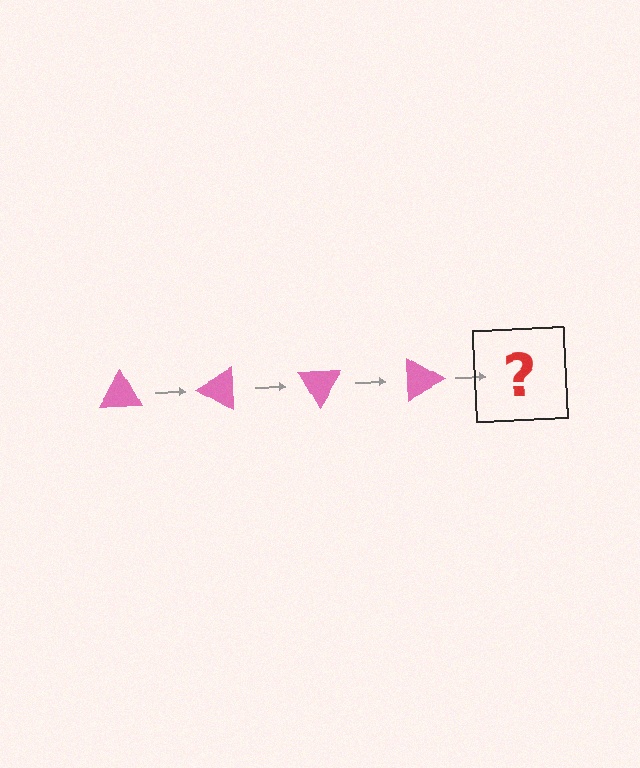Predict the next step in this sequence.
The next step is a pink triangle rotated 120 degrees.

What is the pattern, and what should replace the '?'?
The pattern is that the triangle rotates 30 degrees each step. The '?' should be a pink triangle rotated 120 degrees.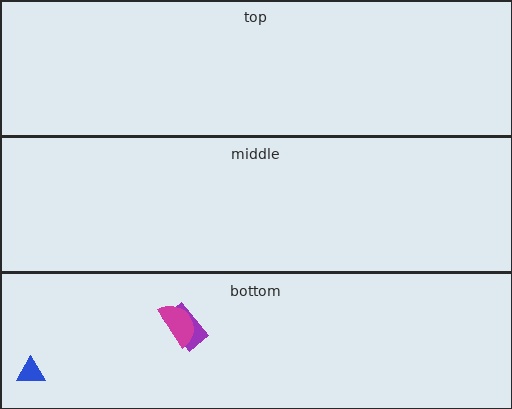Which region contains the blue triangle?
The bottom region.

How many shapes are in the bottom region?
3.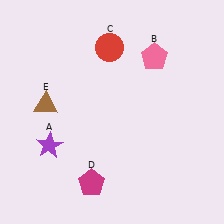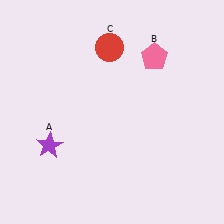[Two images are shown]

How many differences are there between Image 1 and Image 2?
There are 2 differences between the two images.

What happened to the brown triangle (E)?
The brown triangle (E) was removed in Image 2. It was in the top-left area of Image 1.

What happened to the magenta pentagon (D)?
The magenta pentagon (D) was removed in Image 2. It was in the bottom-left area of Image 1.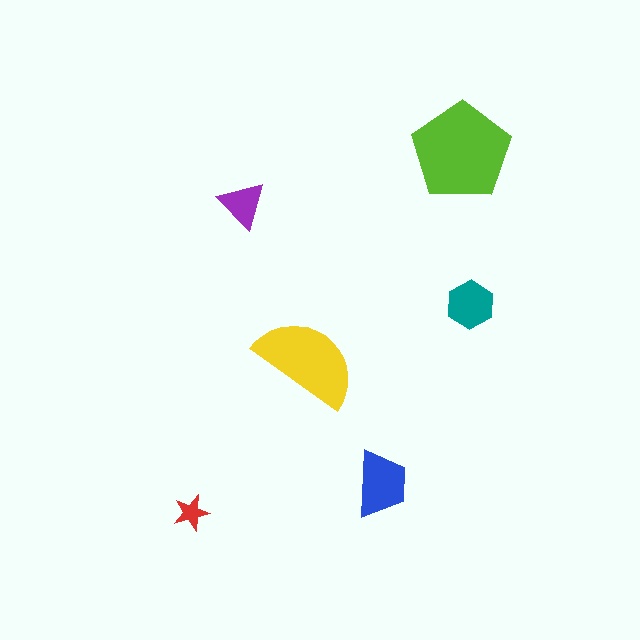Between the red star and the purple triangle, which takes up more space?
The purple triangle.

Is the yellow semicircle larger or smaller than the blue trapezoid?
Larger.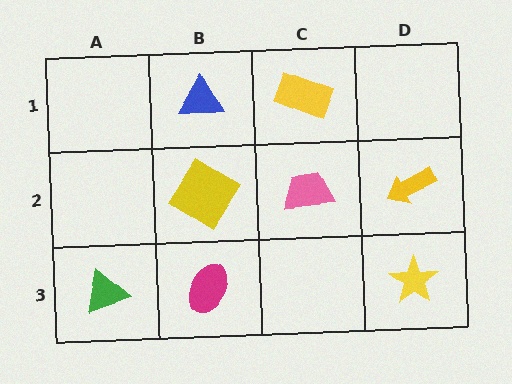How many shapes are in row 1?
2 shapes.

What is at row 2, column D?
A yellow arrow.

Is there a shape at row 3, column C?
No, that cell is empty.